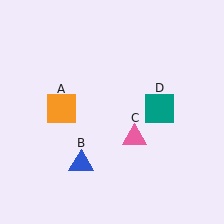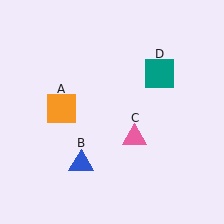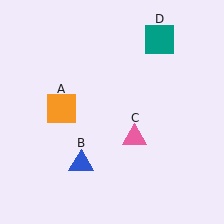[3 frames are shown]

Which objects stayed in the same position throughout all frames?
Orange square (object A) and blue triangle (object B) and pink triangle (object C) remained stationary.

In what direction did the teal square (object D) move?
The teal square (object D) moved up.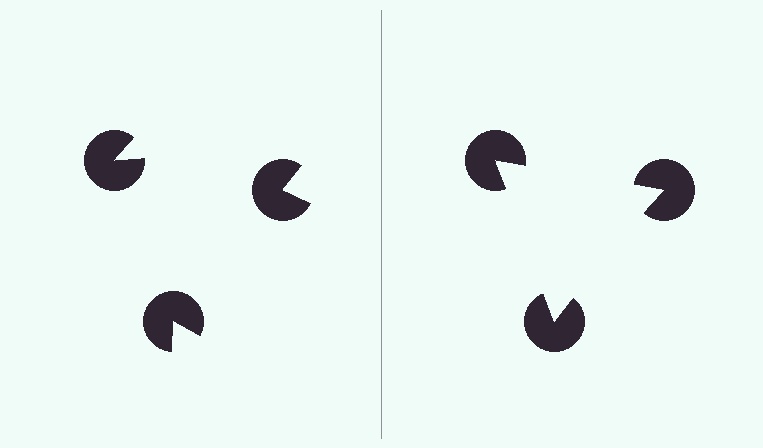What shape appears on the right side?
An illusory triangle.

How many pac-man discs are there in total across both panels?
6 — 3 on each side.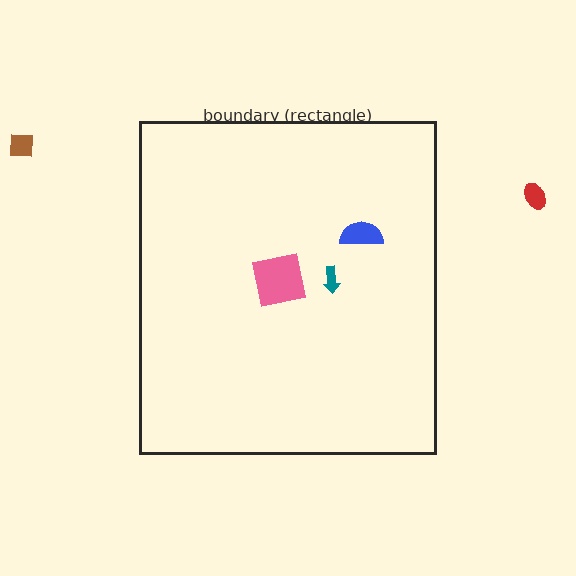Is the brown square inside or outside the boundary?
Outside.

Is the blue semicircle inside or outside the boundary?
Inside.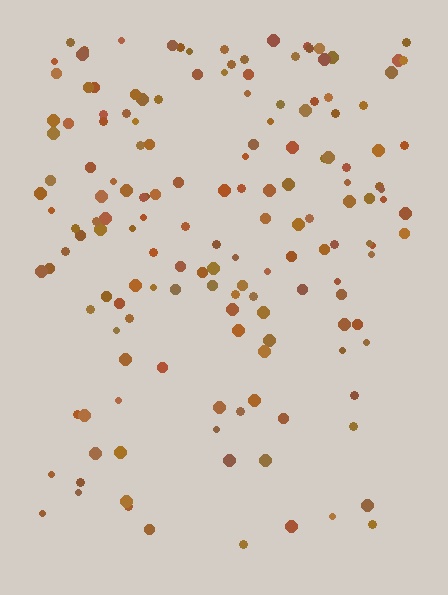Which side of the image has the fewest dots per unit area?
The bottom.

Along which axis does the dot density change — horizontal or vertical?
Vertical.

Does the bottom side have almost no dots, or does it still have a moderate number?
Still a moderate number, just noticeably fewer than the top.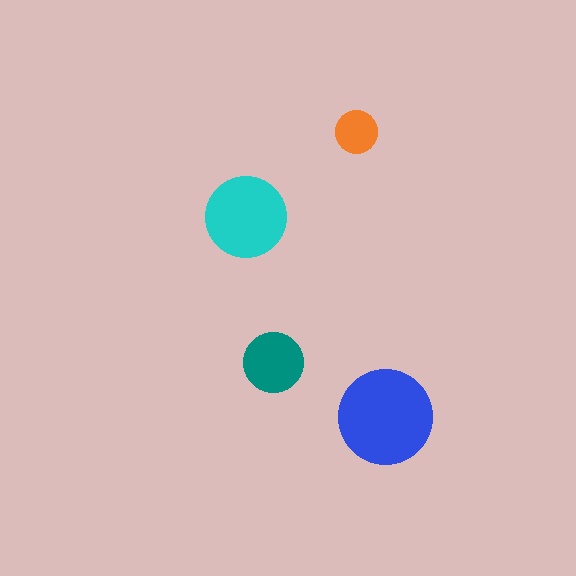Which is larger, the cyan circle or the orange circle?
The cyan one.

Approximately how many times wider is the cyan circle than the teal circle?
About 1.5 times wider.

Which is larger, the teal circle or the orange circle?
The teal one.